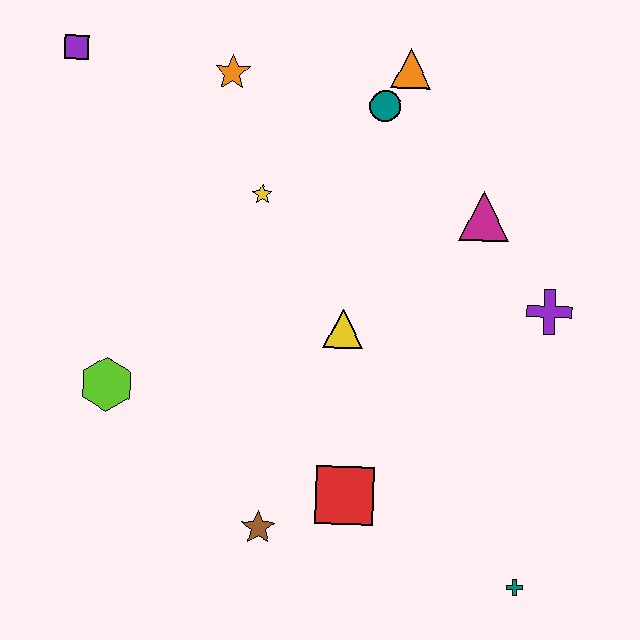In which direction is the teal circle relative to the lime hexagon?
The teal circle is above the lime hexagon.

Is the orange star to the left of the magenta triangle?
Yes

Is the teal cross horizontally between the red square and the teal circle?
No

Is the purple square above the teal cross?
Yes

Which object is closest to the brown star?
The red square is closest to the brown star.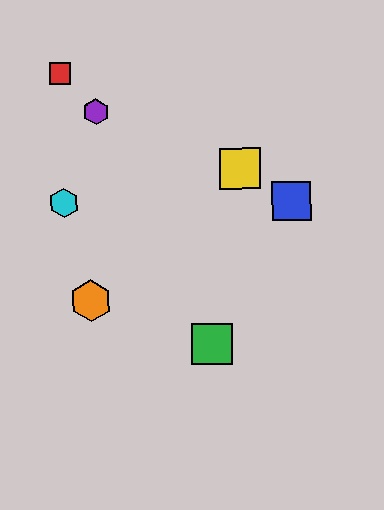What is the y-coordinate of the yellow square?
The yellow square is at y≈168.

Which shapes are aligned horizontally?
The blue square, the cyan hexagon are aligned horizontally.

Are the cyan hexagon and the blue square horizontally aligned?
Yes, both are at y≈203.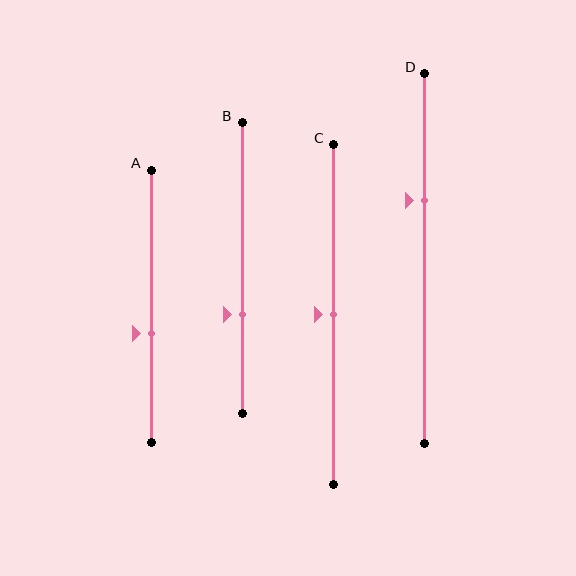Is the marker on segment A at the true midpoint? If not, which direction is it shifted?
No, the marker on segment A is shifted downward by about 10% of the segment length.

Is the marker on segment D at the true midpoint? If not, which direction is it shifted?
No, the marker on segment D is shifted upward by about 16% of the segment length.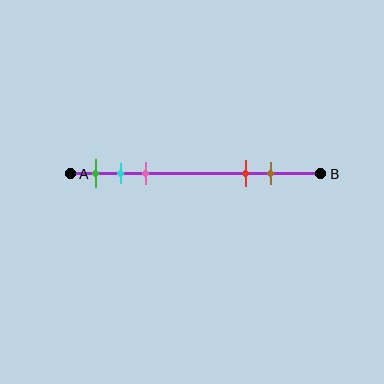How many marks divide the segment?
There are 5 marks dividing the segment.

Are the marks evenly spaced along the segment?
No, the marks are not evenly spaced.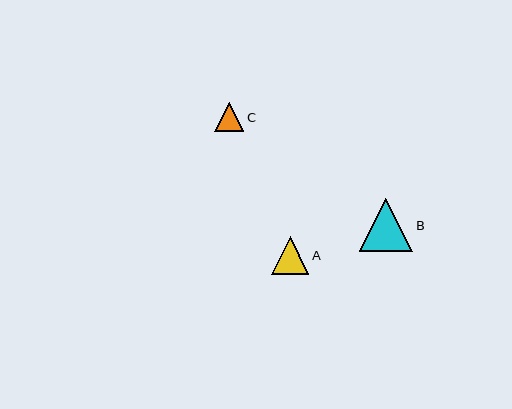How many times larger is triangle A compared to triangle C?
Triangle A is approximately 1.3 times the size of triangle C.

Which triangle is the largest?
Triangle B is the largest with a size of approximately 53 pixels.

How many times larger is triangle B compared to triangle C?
Triangle B is approximately 1.8 times the size of triangle C.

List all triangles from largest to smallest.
From largest to smallest: B, A, C.